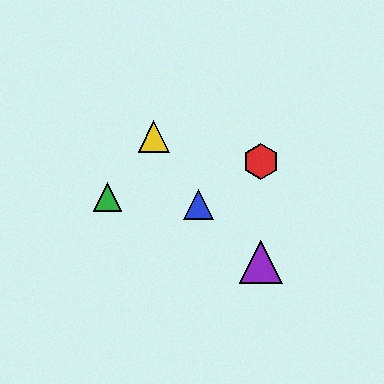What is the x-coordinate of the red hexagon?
The red hexagon is at x≈261.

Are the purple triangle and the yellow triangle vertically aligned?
No, the purple triangle is at x≈260 and the yellow triangle is at x≈154.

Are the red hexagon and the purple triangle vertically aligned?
Yes, both are at x≈261.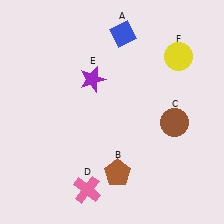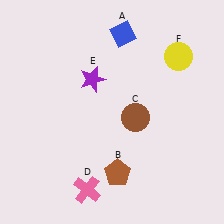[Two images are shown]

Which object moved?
The brown circle (C) moved left.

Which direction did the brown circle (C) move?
The brown circle (C) moved left.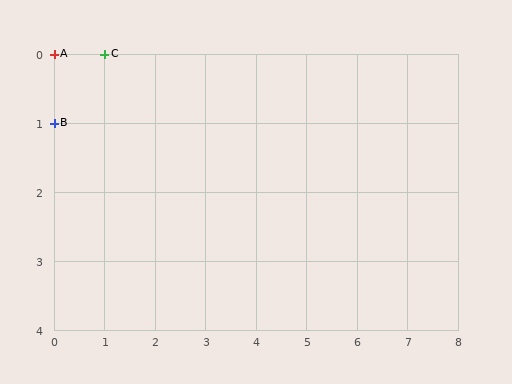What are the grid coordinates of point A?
Point A is at grid coordinates (0, 0).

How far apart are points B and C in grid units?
Points B and C are 1 column and 1 row apart (about 1.4 grid units diagonally).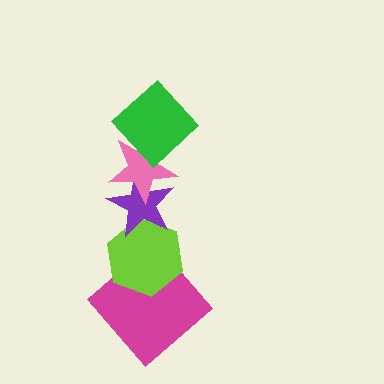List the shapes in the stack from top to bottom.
From top to bottom: the green diamond, the pink star, the purple star, the lime hexagon, the magenta diamond.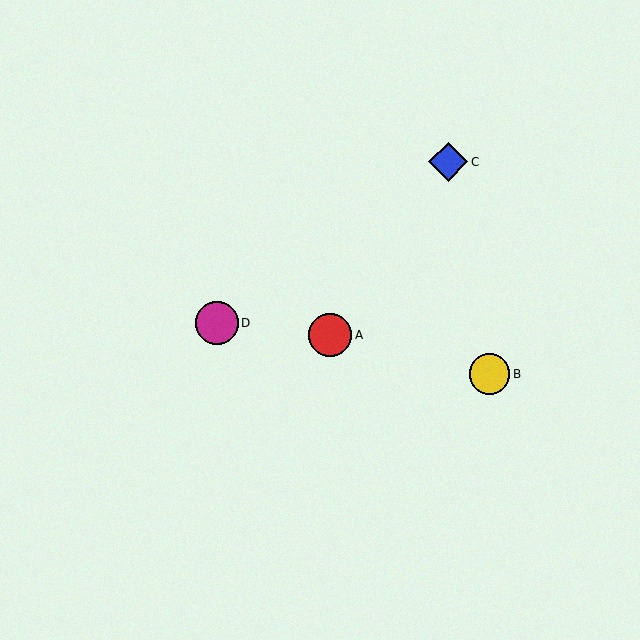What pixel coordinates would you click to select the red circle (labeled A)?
Click at (330, 335) to select the red circle A.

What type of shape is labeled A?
Shape A is a red circle.